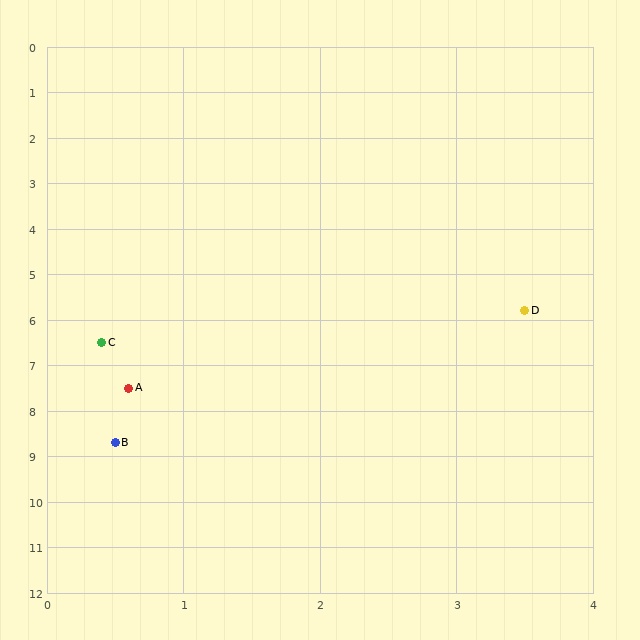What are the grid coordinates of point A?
Point A is at approximately (0.6, 7.5).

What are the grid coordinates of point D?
Point D is at approximately (3.5, 5.8).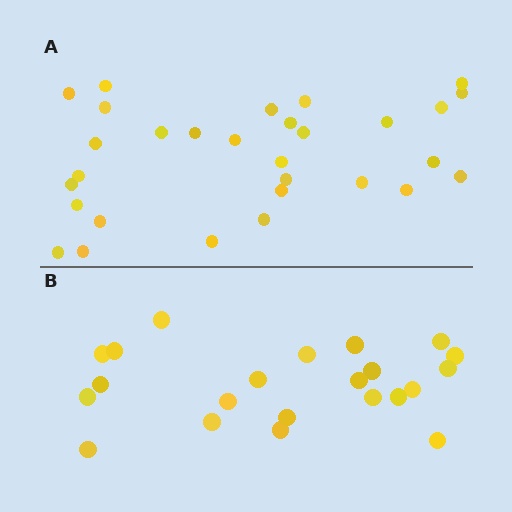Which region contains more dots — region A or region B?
Region A (the top region) has more dots.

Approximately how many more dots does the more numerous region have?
Region A has roughly 8 or so more dots than region B.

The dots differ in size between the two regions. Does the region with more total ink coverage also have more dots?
No. Region B has more total ink coverage because its dots are larger, but region A actually contains more individual dots. Total area can be misleading — the number of items is what matters here.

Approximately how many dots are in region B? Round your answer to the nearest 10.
About 20 dots. (The exact count is 22, which rounds to 20.)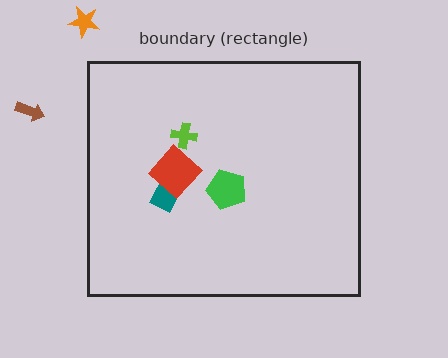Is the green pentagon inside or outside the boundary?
Inside.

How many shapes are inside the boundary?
4 inside, 2 outside.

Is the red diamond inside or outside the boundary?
Inside.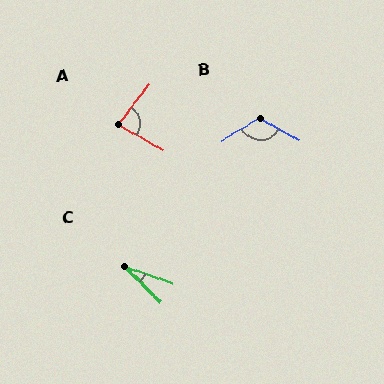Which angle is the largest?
B, at approximately 120 degrees.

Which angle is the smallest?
C, at approximately 25 degrees.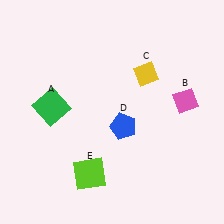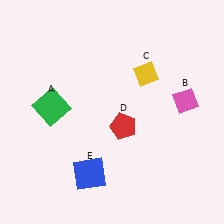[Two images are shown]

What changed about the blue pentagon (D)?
In Image 1, D is blue. In Image 2, it changed to red.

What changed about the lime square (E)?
In Image 1, E is lime. In Image 2, it changed to blue.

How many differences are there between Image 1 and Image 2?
There are 2 differences between the two images.